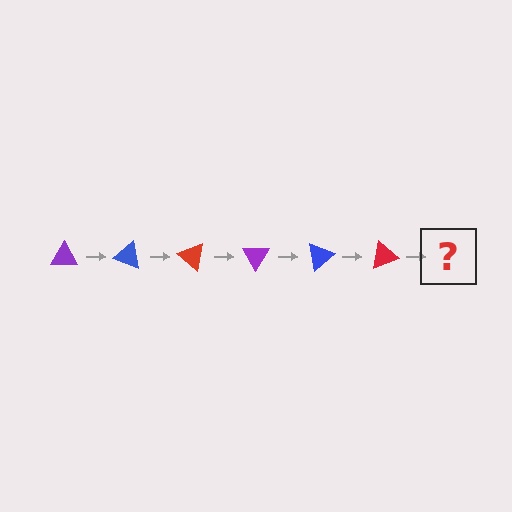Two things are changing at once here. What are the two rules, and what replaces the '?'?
The two rules are that it rotates 20 degrees each step and the color cycles through purple, blue, and red. The '?' should be a purple triangle, rotated 120 degrees from the start.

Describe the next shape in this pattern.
It should be a purple triangle, rotated 120 degrees from the start.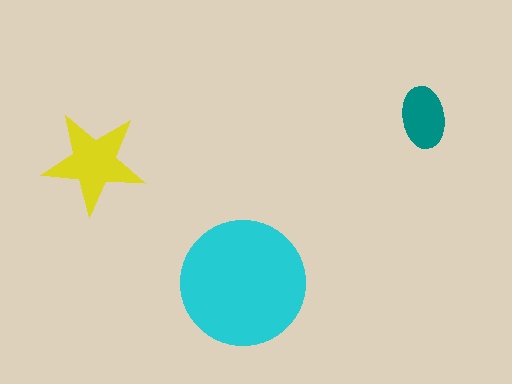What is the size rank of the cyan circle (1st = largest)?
1st.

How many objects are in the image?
There are 3 objects in the image.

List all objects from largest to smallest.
The cyan circle, the yellow star, the teal ellipse.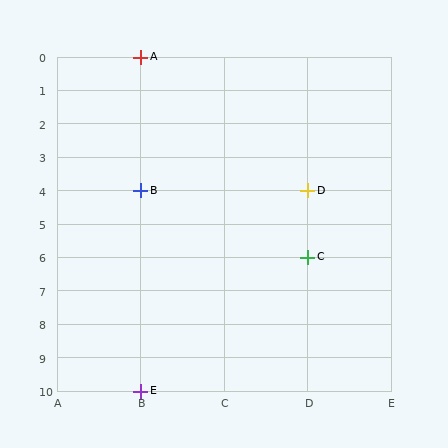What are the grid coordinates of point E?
Point E is at grid coordinates (B, 10).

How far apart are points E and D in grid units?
Points E and D are 2 columns and 6 rows apart (about 6.3 grid units diagonally).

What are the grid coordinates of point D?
Point D is at grid coordinates (D, 4).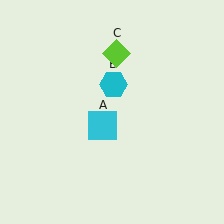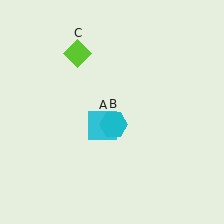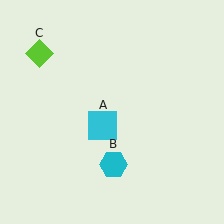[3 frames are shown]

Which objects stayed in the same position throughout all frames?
Cyan square (object A) remained stationary.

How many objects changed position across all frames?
2 objects changed position: cyan hexagon (object B), lime diamond (object C).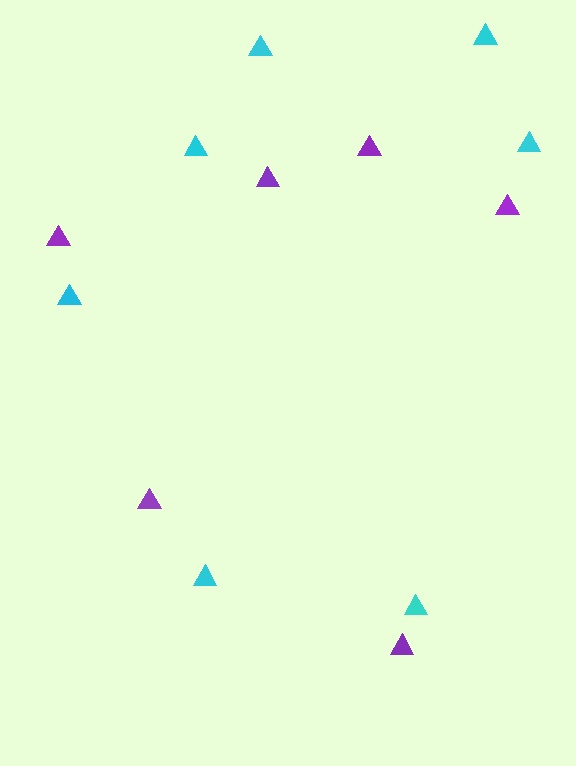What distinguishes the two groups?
There are 2 groups: one group of purple triangles (6) and one group of cyan triangles (7).